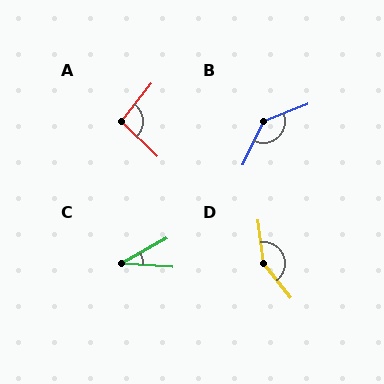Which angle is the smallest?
C, at approximately 33 degrees.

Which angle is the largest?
D, at approximately 149 degrees.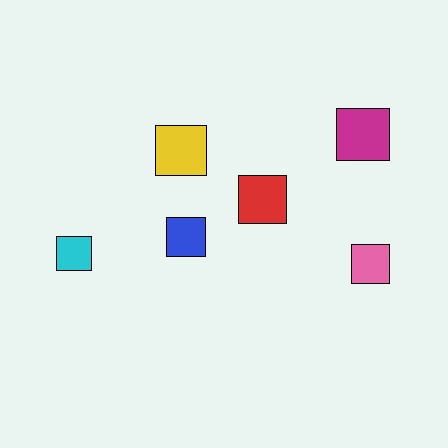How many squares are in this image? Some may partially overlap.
There are 6 squares.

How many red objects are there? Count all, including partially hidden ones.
There is 1 red object.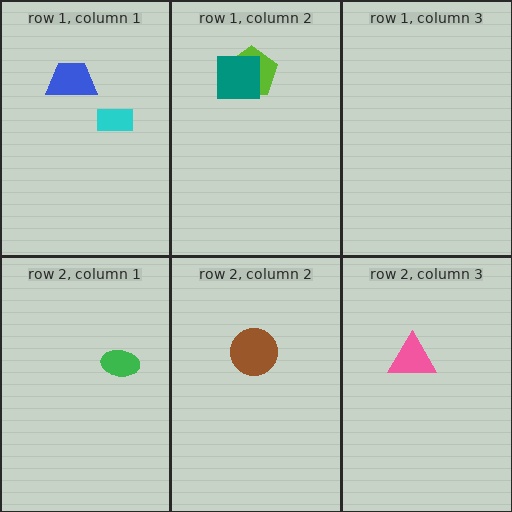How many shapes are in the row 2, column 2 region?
1.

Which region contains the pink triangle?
The row 2, column 3 region.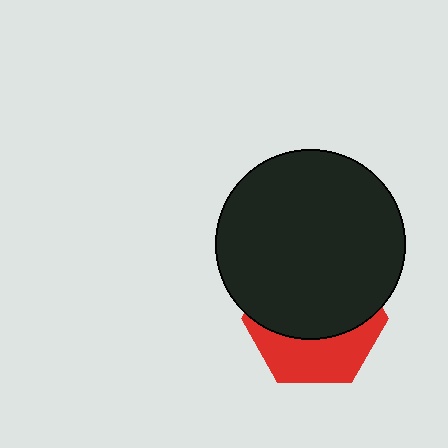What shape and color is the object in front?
The object in front is a black circle.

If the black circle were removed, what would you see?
You would see the complete red hexagon.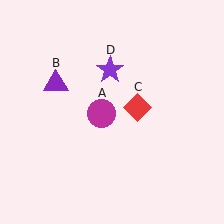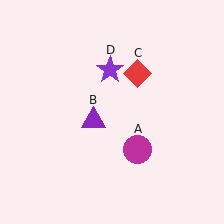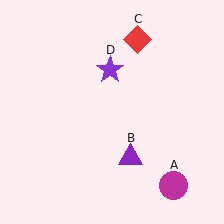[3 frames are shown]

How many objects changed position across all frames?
3 objects changed position: magenta circle (object A), purple triangle (object B), red diamond (object C).